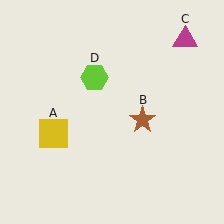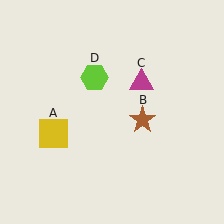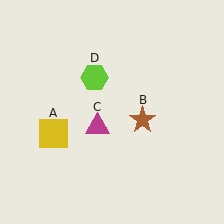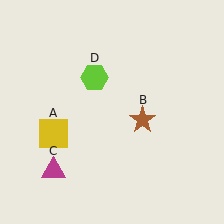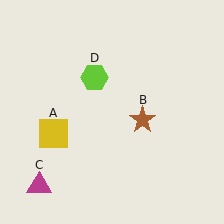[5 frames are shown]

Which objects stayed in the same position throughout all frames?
Yellow square (object A) and brown star (object B) and lime hexagon (object D) remained stationary.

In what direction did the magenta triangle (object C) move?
The magenta triangle (object C) moved down and to the left.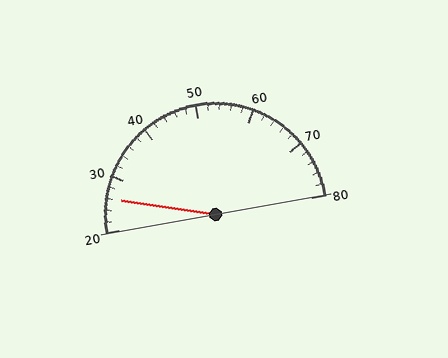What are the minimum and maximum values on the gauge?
The gauge ranges from 20 to 80.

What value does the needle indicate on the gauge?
The needle indicates approximately 26.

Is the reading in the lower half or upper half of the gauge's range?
The reading is in the lower half of the range (20 to 80).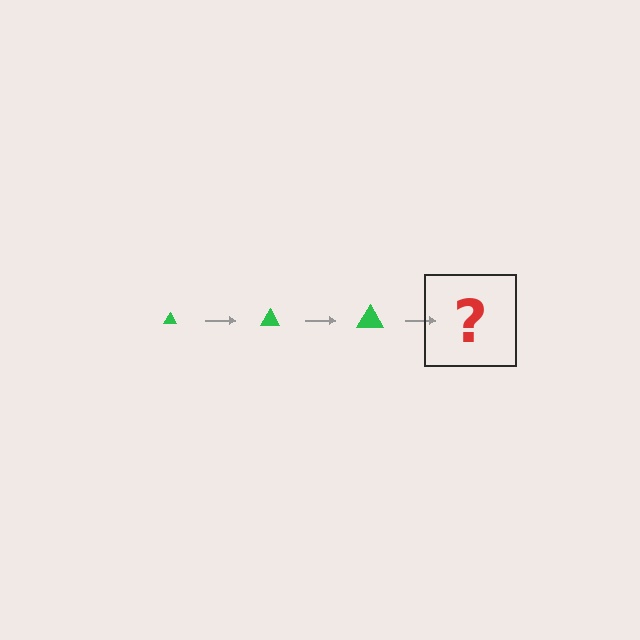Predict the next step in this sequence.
The next step is a green triangle, larger than the previous one.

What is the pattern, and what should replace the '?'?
The pattern is that the triangle gets progressively larger each step. The '?' should be a green triangle, larger than the previous one.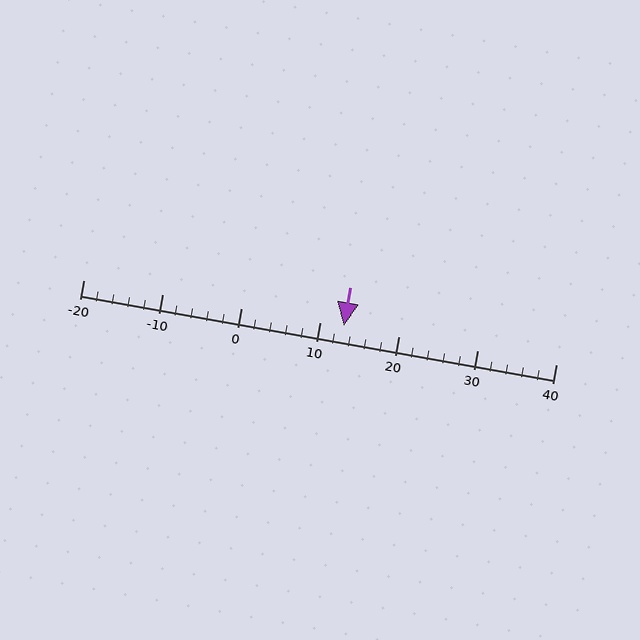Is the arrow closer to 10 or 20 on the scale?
The arrow is closer to 10.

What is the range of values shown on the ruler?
The ruler shows values from -20 to 40.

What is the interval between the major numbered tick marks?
The major tick marks are spaced 10 units apart.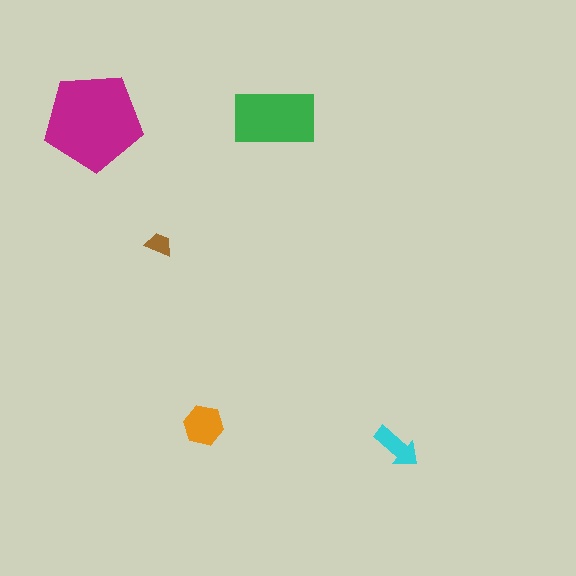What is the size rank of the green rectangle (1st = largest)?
2nd.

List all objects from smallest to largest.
The brown trapezoid, the cyan arrow, the orange hexagon, the green rectangle, the magenta pentagon.